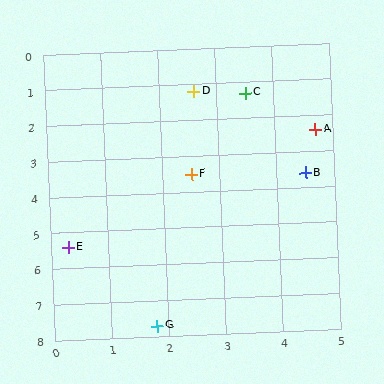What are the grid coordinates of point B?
Point B is at approximately (4.5, 3.6).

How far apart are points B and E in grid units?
Points B and E are about 4.6 grid units apart.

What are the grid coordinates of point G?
Point G is at approximately (1.8, 7.7).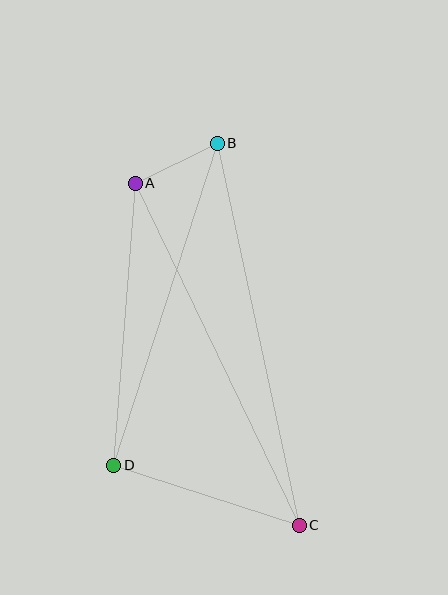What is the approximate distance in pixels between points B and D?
The distance between B and D is approximately 338 pixels.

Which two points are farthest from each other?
Points B and C are farthest from each other.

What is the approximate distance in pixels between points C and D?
The distance between C and D is approximately 195 pixels.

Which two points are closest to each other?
Points A and B are closest to each other.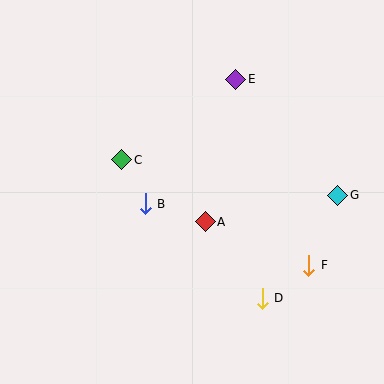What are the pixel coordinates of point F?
Point F is at (309, 265).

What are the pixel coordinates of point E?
Point E is at (236, 79).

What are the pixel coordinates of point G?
Point G is at (338, 195).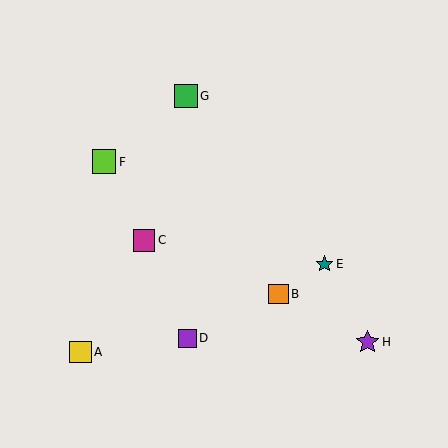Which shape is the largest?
The lime square (labeled F) is the largest.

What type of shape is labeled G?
Shape G is a green square.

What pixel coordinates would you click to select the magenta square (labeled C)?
Click at (144, 240) to select the magenta square C.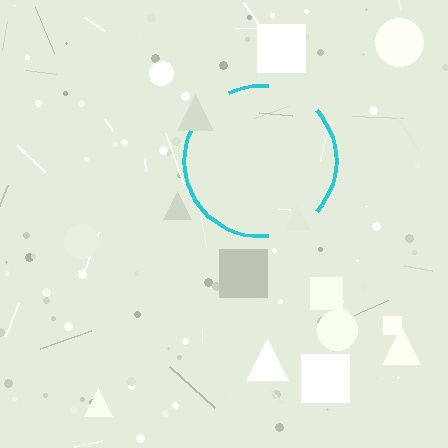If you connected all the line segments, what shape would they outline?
They would outline a circle.